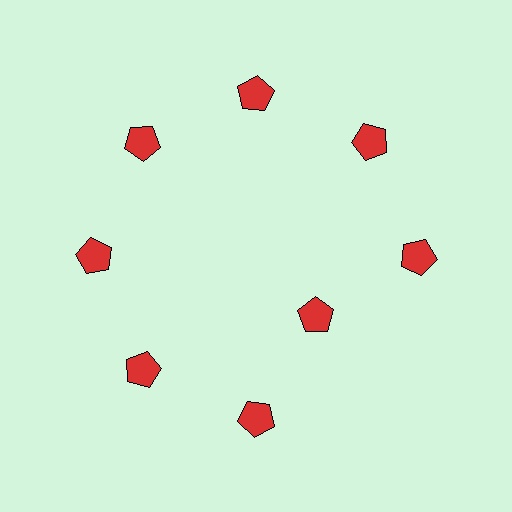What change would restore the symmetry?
The symmetry would be restored by moving it outward, back onto the ring so that all 8 pentagons sit at equal angles and equal distance from the center.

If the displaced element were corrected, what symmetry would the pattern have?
It would have 8-fold rotational symmetry — the pattern would map onto itself every 45 degrees.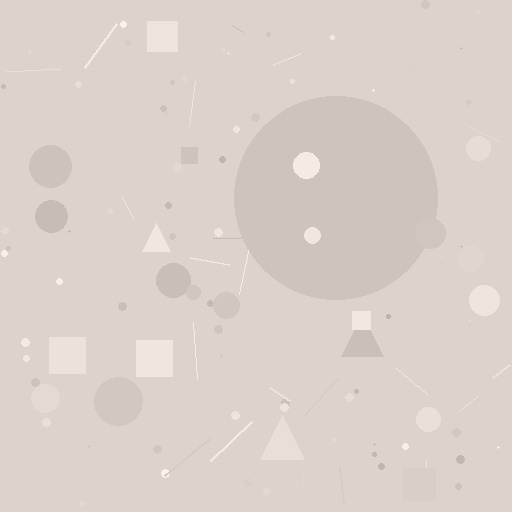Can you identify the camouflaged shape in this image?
The camouflaged shape is a circle.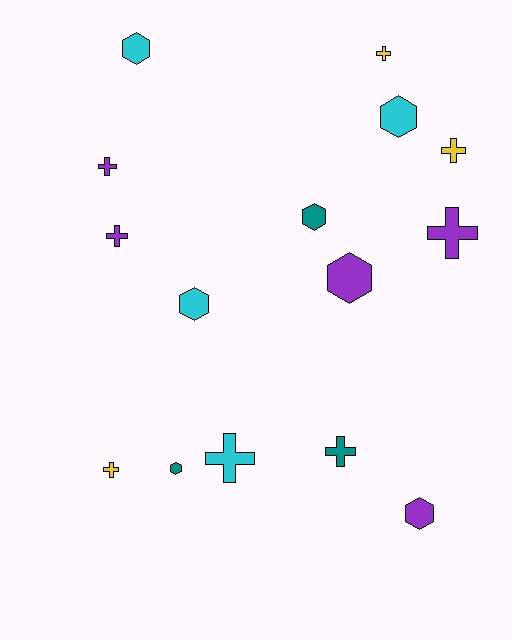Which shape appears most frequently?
Cross, with 8 objects.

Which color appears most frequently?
Purple, with 5 objects.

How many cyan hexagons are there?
There are 3 cyan hexagons.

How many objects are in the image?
There are 15 objects.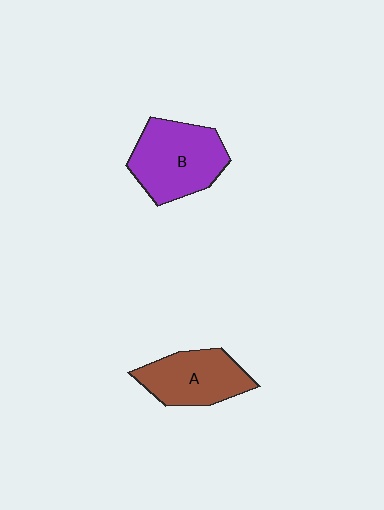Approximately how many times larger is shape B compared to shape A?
Approximately 1.2 times.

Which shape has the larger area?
Shape B (purple).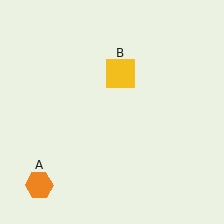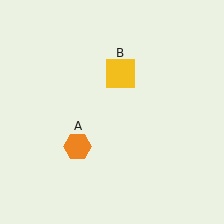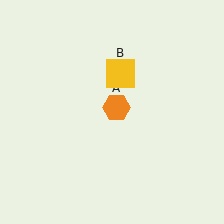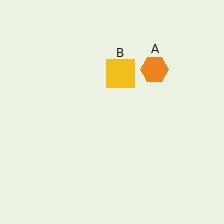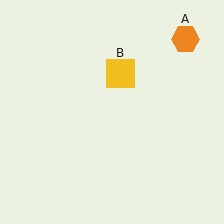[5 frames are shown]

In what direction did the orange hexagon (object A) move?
The orange hexagon (object A) moved up and to the right.